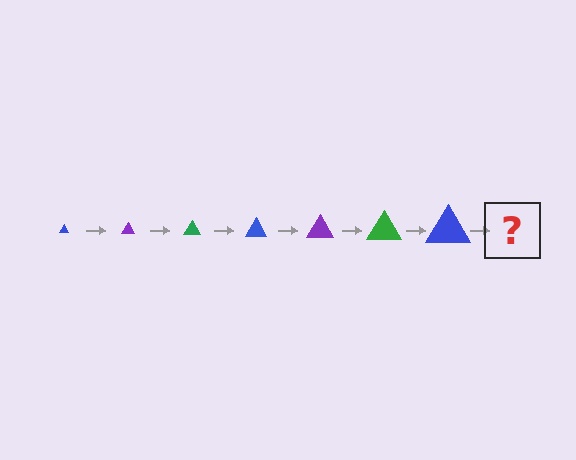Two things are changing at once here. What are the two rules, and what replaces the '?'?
The two rules are that the triangle grows larger each step and the color cycles through blue, purple, and green. The '?' should be a purple triangle, larger than the previous one.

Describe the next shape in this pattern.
It should be a purple triangle, larger than the previous one.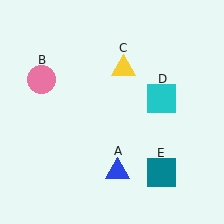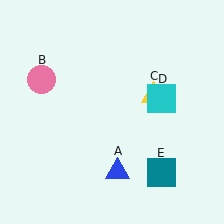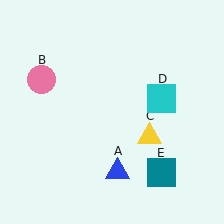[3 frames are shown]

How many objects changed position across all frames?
1 object changed position: yellow triangle (object C).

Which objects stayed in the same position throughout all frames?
Blue triangle (object A) and pink circle (object B) and cyan square (object D) and teal square (object E) remained stationary.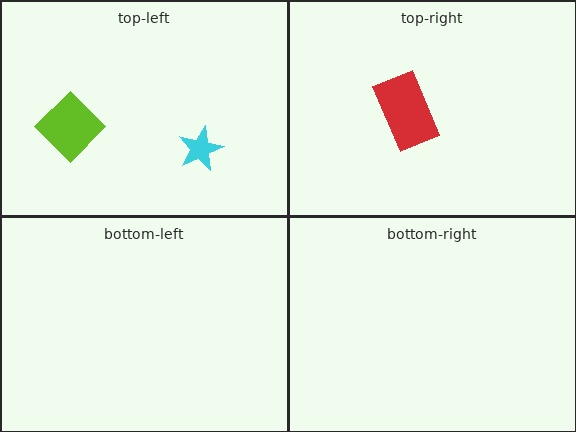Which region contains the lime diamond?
The top-left region.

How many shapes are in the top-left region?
2.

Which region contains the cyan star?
The top-left region.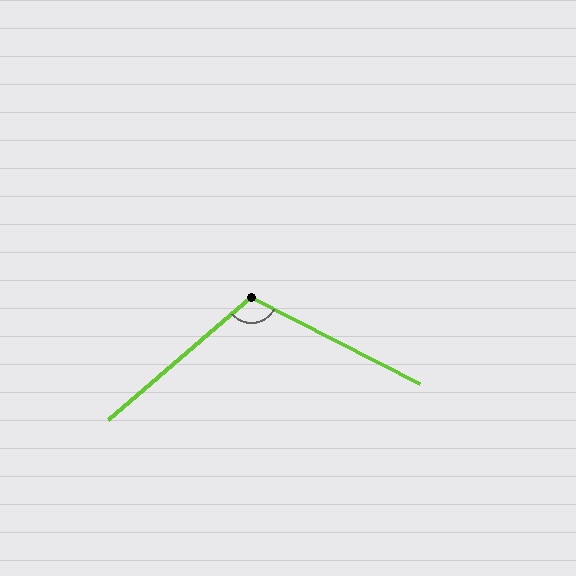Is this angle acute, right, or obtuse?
It is obtuse.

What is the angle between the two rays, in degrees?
Approximately 112 degrees.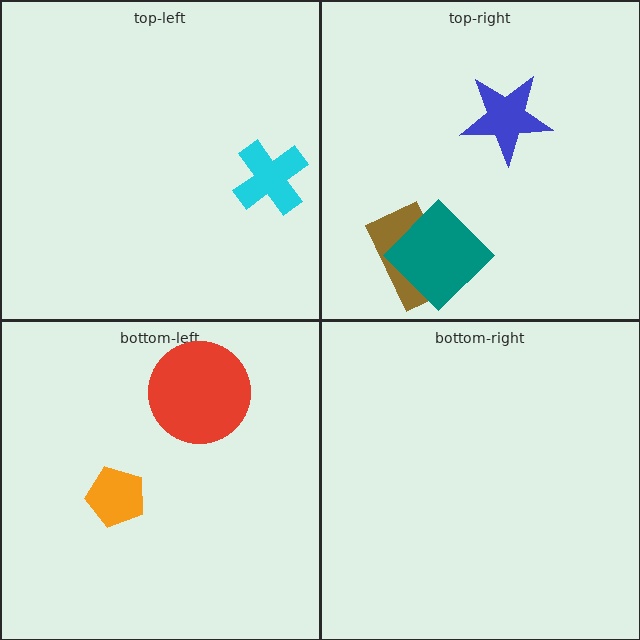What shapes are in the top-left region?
The cyan cross.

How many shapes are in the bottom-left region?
2.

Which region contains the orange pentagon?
The bottom-left region.